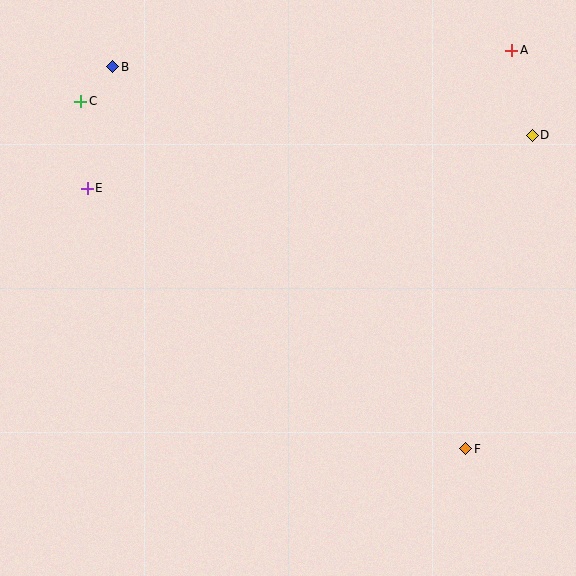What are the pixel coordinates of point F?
Point F is at (466, 449).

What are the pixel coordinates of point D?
Point D is at (532, 135).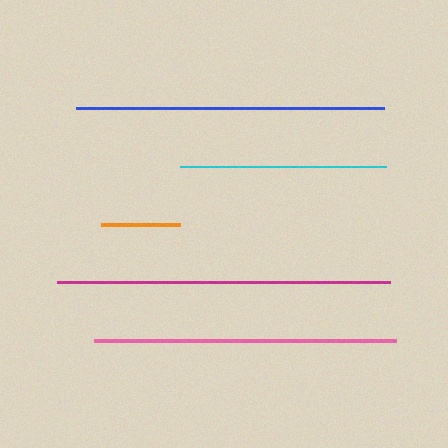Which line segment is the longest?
The magenta line is the longest at approximately 333 pixels.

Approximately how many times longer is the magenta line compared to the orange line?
The magenta line is approximately 4.3 times the length of the orange line.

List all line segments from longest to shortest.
From longest to shortest: magenta, blue, pink, cyan, orange.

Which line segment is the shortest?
The orange line is the shortest at approximately 78 pixels.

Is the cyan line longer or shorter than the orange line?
The cyan line is longer than the orange line.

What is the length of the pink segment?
The pink segment is approximately 302 pixels long.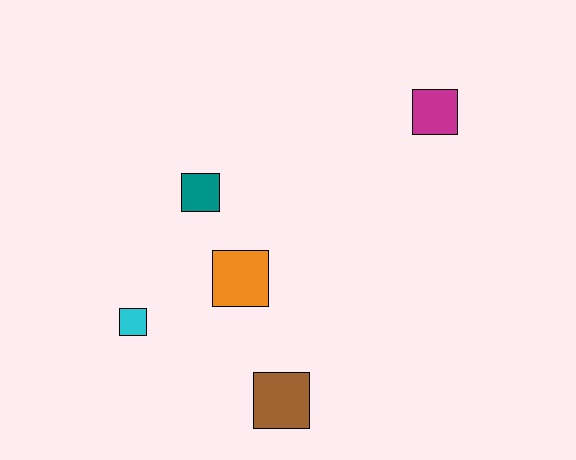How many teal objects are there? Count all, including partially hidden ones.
There is 1 teal object.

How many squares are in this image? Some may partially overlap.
There are 5 squares.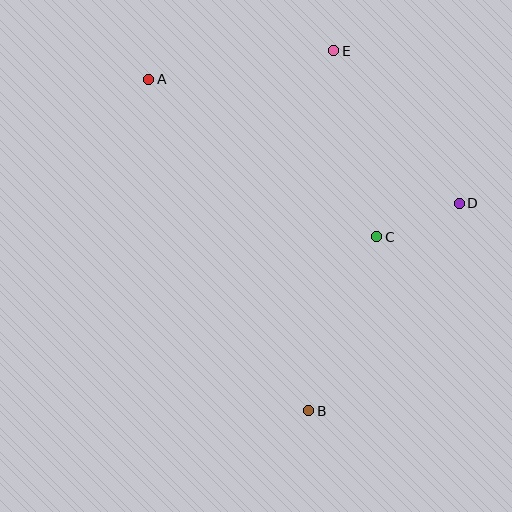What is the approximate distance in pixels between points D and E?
The distance between D and E is approximately 197 pixels.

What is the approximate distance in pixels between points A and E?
The distance between A and E is approximately 187 pixels.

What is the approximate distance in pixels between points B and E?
The distance between B and E is approximately 361 pixels.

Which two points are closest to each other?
Points C and D are closest to each other.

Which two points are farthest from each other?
Points A and B are farthest from each other.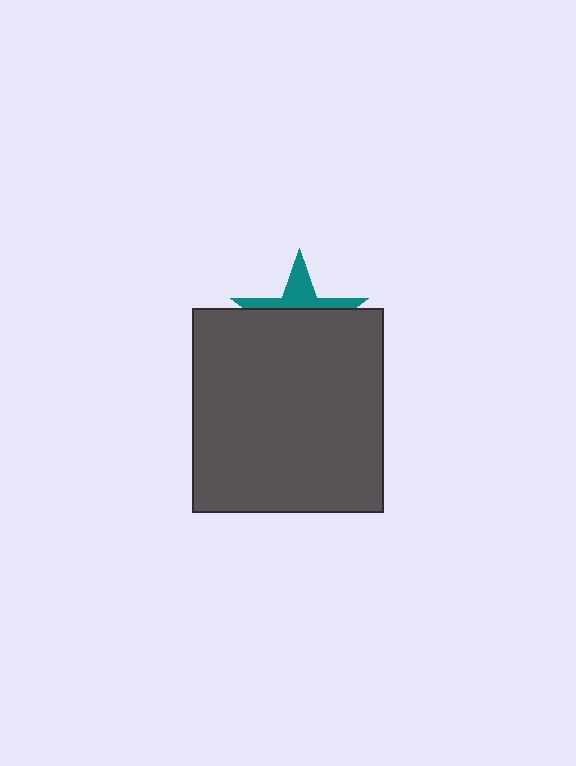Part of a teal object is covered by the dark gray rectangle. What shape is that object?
It is a star.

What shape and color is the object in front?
The object in front is a dark gray rectangle.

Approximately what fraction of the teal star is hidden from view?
Roughly 66% of the teal star is hidden behind the dark gray rectangle.